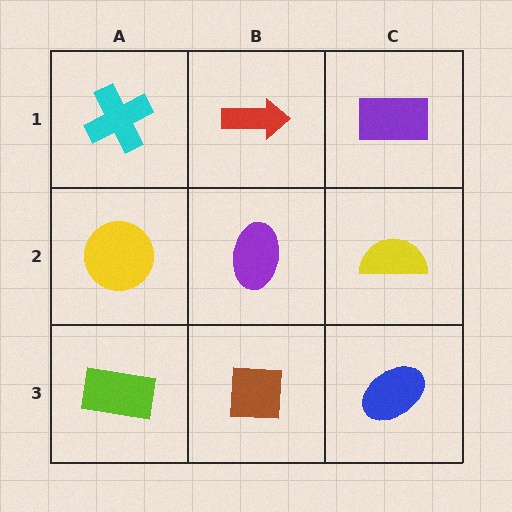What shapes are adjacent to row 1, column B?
A purple ellipse (row 2, column B), a cyan cross (row 1, column A), a purple rectangle (row 1, column C).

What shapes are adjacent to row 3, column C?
A yellow semicircle (row 2, column C), a brown square (row 3, column B).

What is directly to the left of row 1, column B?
A cyan cross.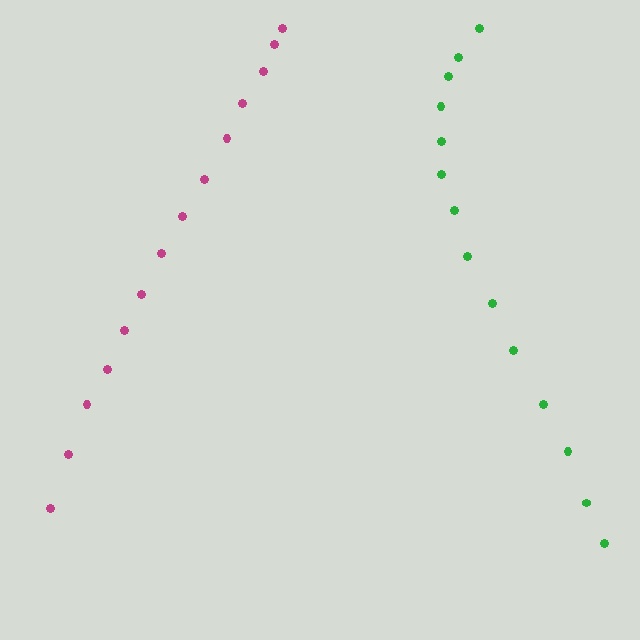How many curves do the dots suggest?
There are 2 distinct paths.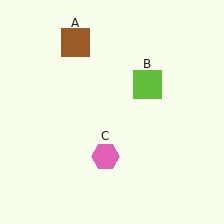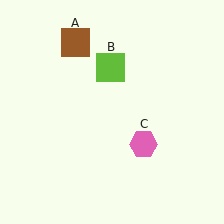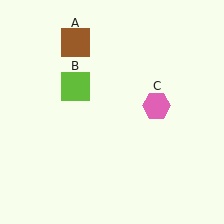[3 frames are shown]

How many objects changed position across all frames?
2 objects changed position: lime square (object B), pink hexagon (object C).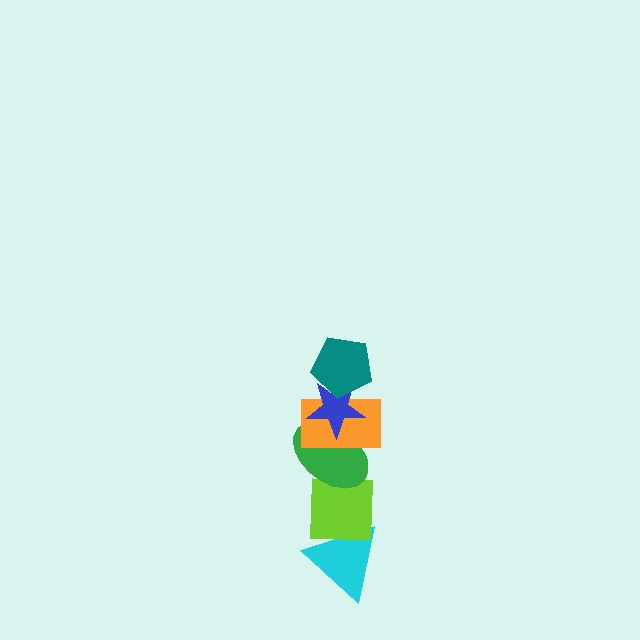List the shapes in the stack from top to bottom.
From top to bottom: the teal pentagon, the blue star, the orange rectangle, the green ellipse, the lime square, the cyan triangle.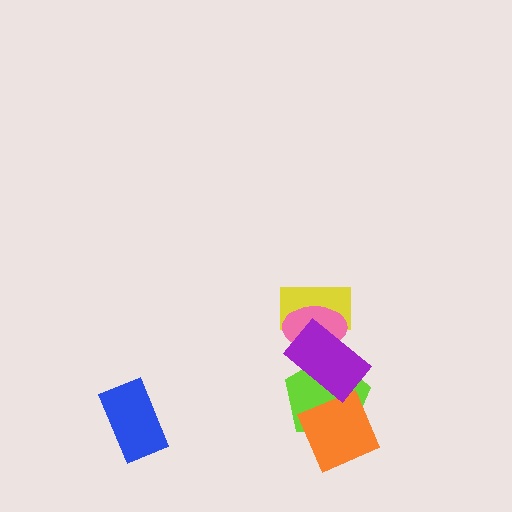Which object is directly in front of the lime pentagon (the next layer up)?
The orange square is directly in front of the lime pentagon.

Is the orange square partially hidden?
No, no other shape covers it.